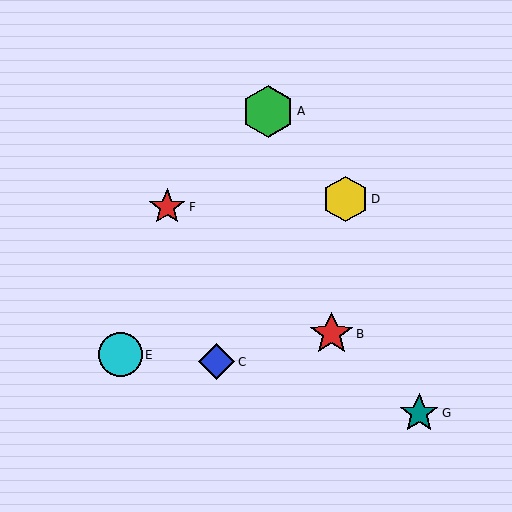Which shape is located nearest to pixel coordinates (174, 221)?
The red star (labeled F) at (167, 207) is nearest to that location.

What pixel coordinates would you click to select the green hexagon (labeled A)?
Click at (268, 111) to select the green hexagon A.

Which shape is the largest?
The green hexagon (labeled A) is the largest.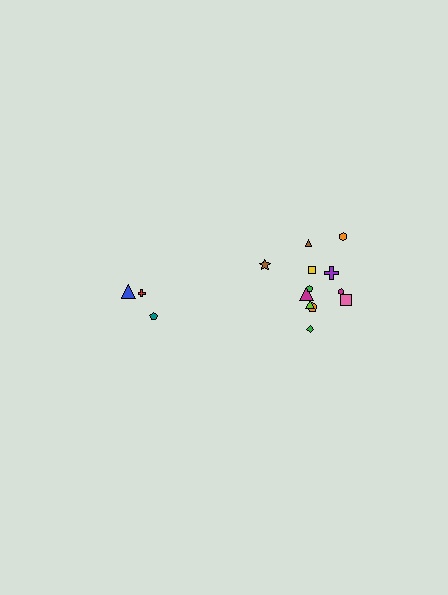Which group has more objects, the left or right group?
The right group.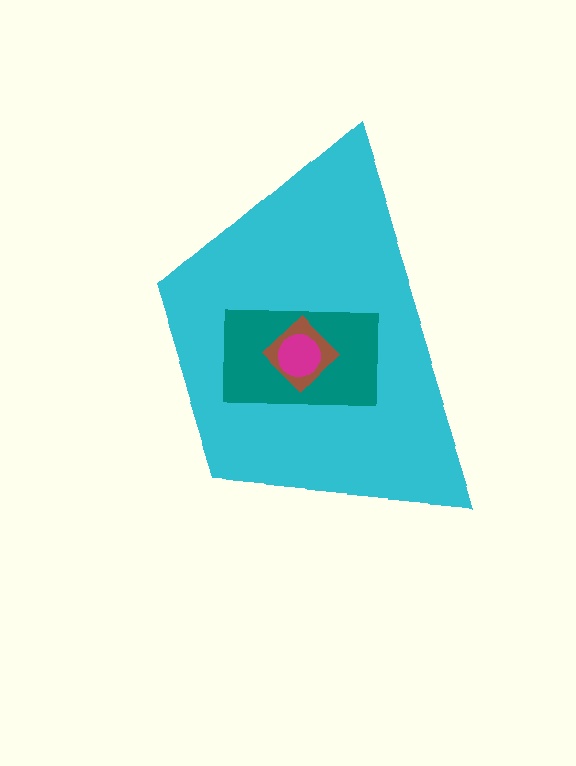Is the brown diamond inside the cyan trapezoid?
Yes.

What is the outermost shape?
The cyan trapezoid.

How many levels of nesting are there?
4.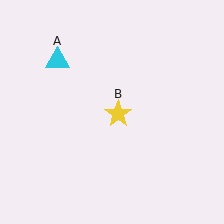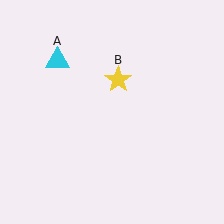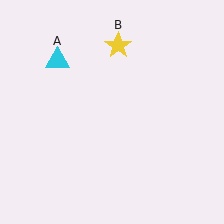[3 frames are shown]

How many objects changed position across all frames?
1 object changed position: yellow star (object B).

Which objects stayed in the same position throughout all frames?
Cyan triangle (object A) remained stationary.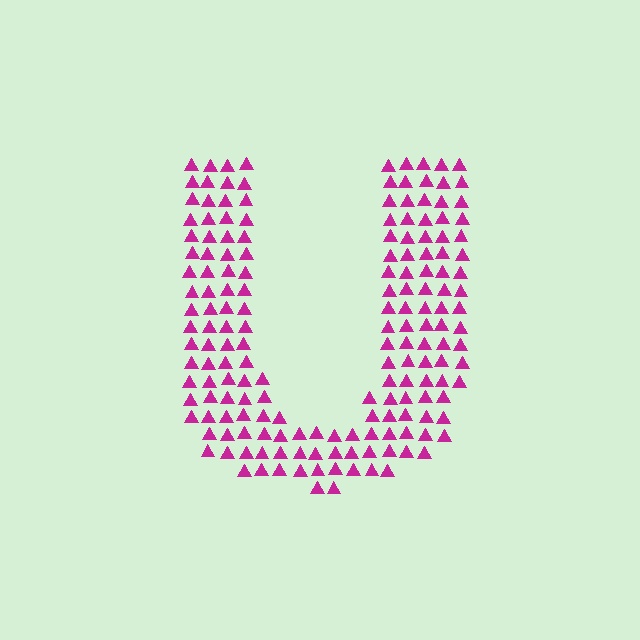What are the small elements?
The small elements are triangles.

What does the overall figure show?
The overall figure shows the letter U.